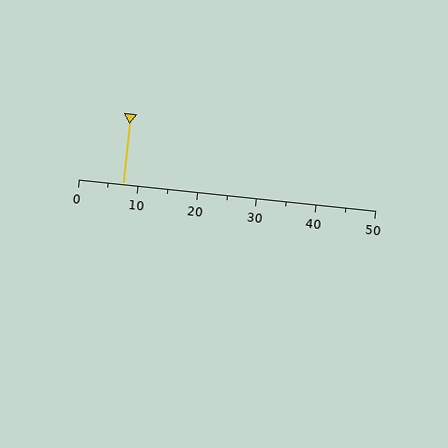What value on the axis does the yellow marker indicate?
The marker indicates approximately 7.5.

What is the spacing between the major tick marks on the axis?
The major ticks are spaced 10 apart.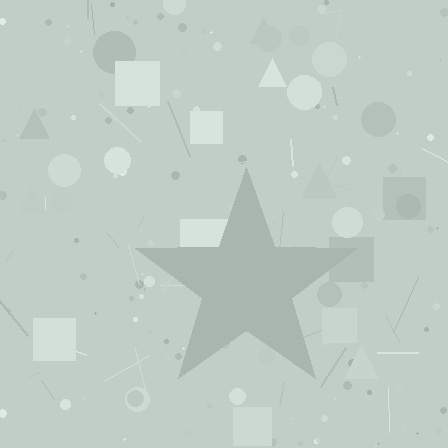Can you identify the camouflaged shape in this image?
The camouflaged shape is a star.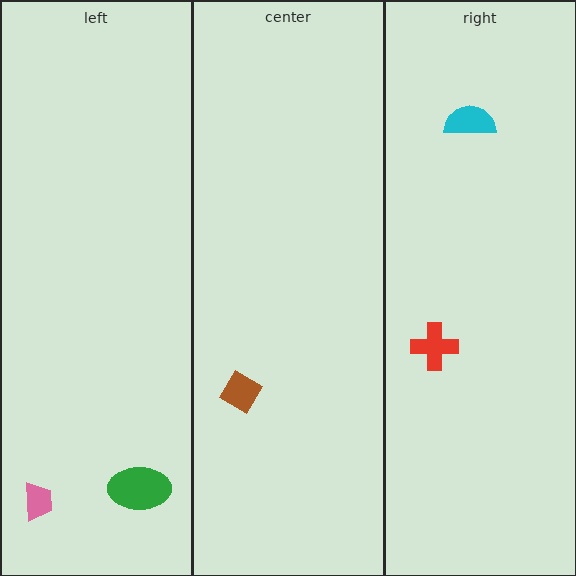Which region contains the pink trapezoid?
The left region.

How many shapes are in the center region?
1.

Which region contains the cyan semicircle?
The right region.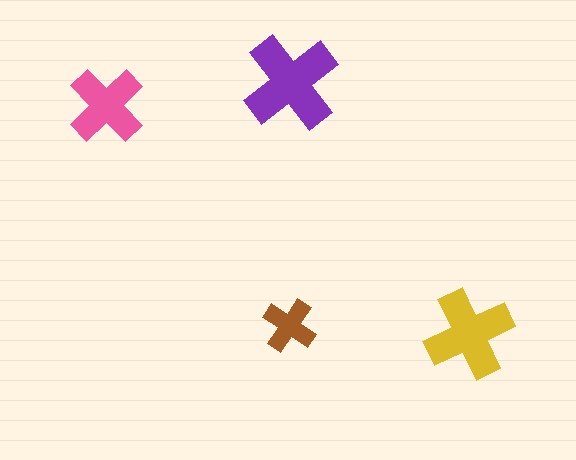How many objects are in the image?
There are 4 objects in the image.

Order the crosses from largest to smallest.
the purple one, the yellow one, the pink one, the brown one.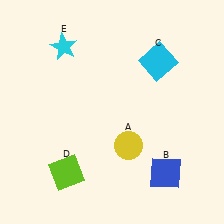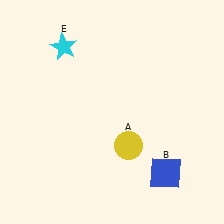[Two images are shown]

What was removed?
The cyan square (C), the lime square (D) were removed in Image 2.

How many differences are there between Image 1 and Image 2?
There are 2 differences between the two images.